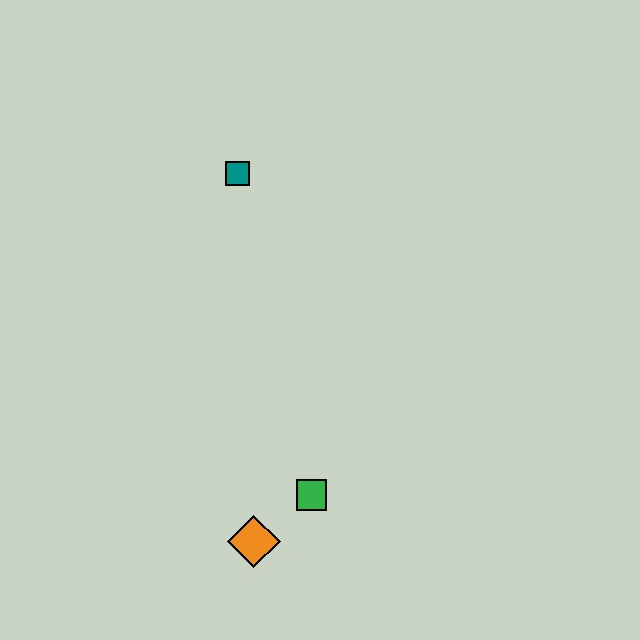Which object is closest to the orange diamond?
The green square is closest to the orange diamond.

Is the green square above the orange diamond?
Yes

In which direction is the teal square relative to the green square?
The teal square is above the green square.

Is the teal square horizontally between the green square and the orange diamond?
No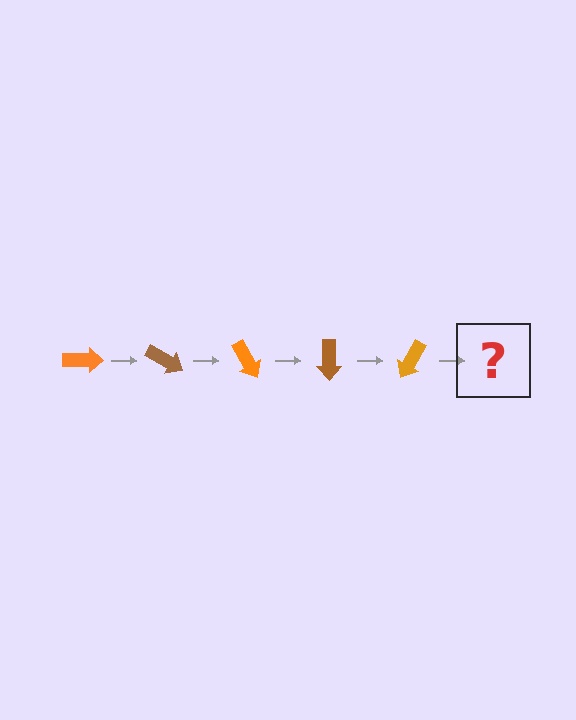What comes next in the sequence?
The next element should be a brown arrow, rotated 150 degrees from the start.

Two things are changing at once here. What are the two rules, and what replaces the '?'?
The two rules are that it rotates 30 degrees each step and the color cycles through orange and brown. The '?' should be a brown arrow, rotated 150 degrees from the start.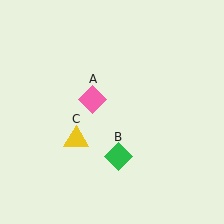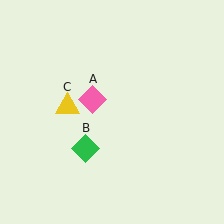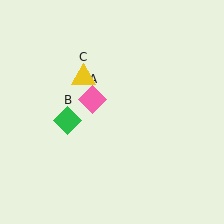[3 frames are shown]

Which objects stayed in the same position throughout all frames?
Pink diamond (object A) remained stationary.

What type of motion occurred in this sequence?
The green diamond (object B), yellow triangle (object C) rotated clockwise around the center of the scene.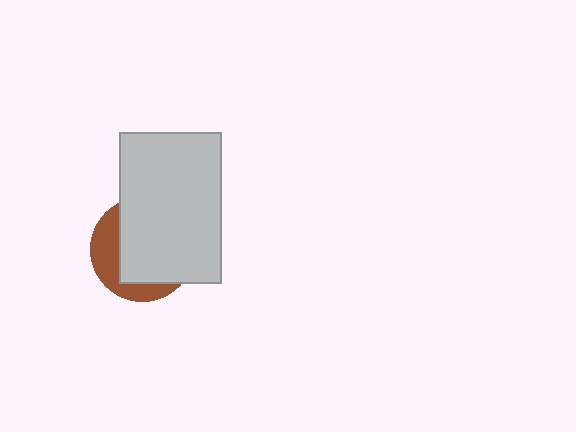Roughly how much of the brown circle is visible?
A small part of it is visible (roughly 33%).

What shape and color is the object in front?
The object in front is a light gray rectangle.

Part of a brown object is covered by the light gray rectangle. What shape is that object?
It is a circle.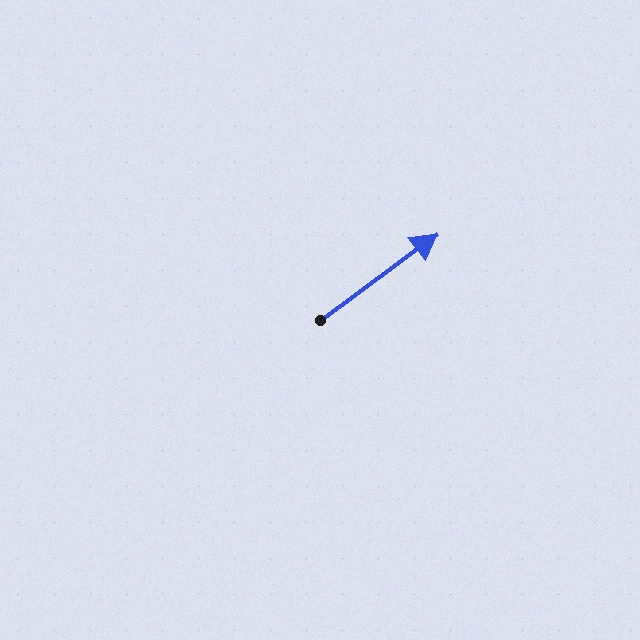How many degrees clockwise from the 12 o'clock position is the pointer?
Approximately 54 degrees.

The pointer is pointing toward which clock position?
Roughly 2 o'clock.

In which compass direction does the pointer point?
Northeast.